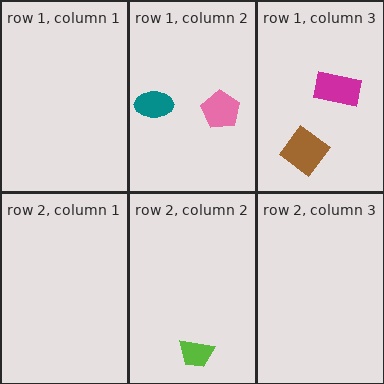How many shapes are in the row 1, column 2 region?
2.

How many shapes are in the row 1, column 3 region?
2.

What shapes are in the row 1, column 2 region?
The pink pentagon, the teal ellipse.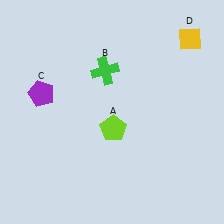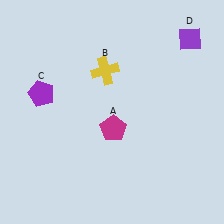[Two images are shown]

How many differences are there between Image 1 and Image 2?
There are 3 differences between the two images.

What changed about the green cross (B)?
In Image 1, B is green. In Image 2, it changed to yellow.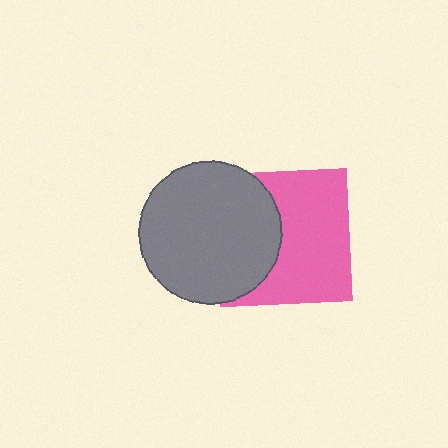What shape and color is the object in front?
The object in front is a gray circle.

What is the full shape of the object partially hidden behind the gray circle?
The partially hidden object is a pink square.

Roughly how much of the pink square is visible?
About half of it is visible (roughly 61%).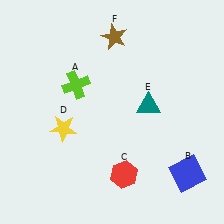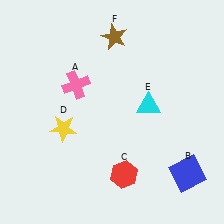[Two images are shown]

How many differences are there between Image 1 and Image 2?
There are 2 differences between the two images.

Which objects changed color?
A changed from lime to pink. E changed from teal to cyan.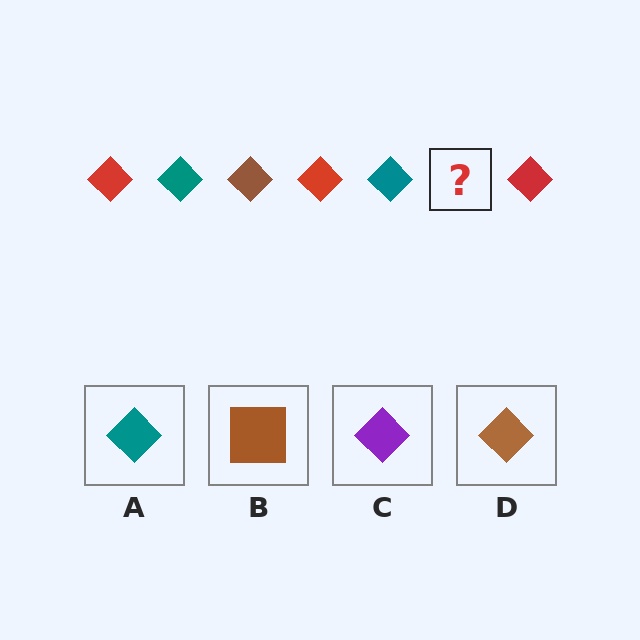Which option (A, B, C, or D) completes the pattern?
D.